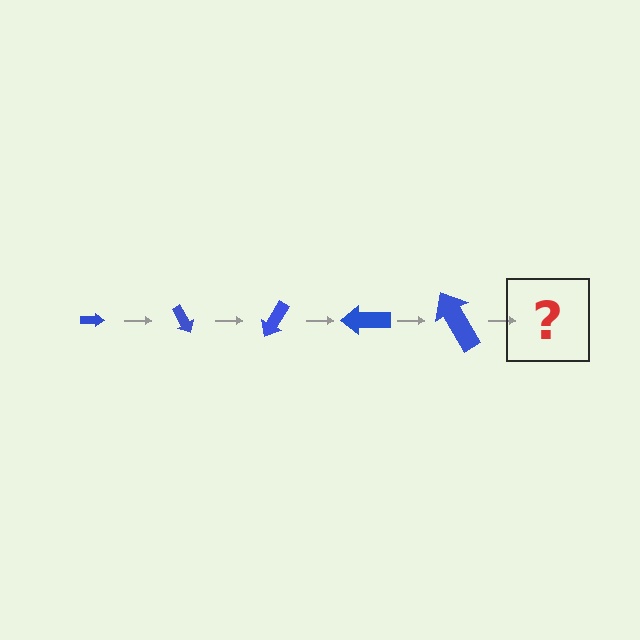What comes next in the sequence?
The next element should be an arrow, larger than the previous one and rotated 300 degrees from the start.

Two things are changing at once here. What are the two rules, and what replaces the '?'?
The two rules are that the arrow grows larger each step and it rotates 60 degrees each step. The '?' should be an arrow, larger than the previous one and rotated 300 degrees from the start.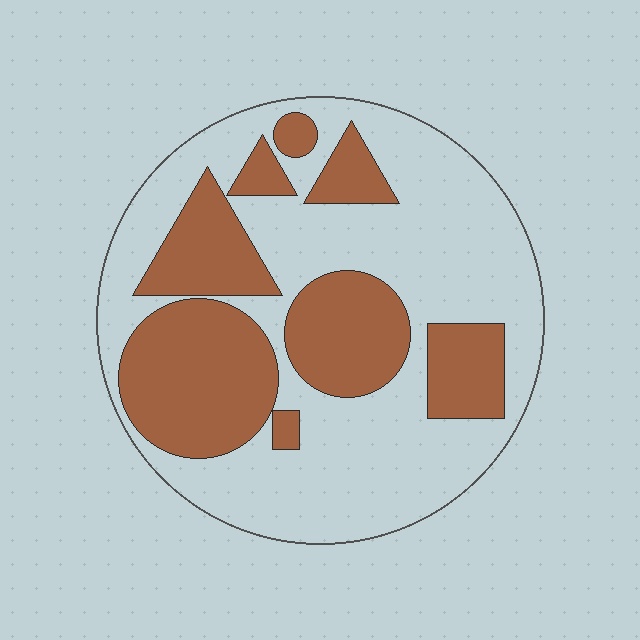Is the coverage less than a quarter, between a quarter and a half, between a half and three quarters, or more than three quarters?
Between a quarter and a half.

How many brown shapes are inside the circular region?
8.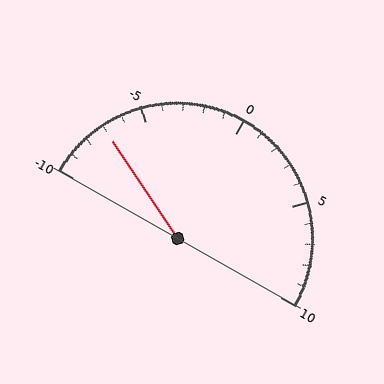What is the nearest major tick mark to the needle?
The nearest major tick mark is -5.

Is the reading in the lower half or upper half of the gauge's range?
The reading is in the lower half of the range (-10 to 10).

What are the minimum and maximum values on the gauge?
The gauge ranges from -10 to 10.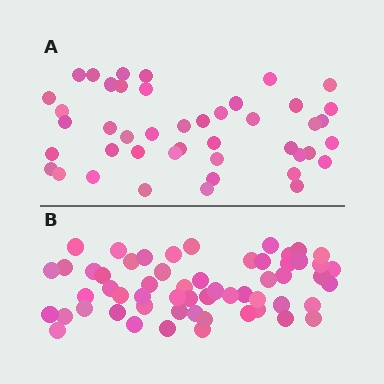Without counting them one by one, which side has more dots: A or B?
Region B (the bottom region) has more dots.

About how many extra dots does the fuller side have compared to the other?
Region B has approximately 15 more dots than region A.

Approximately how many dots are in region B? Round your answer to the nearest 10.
About 60 dots. (The exact count is 57, which rounds to 60.)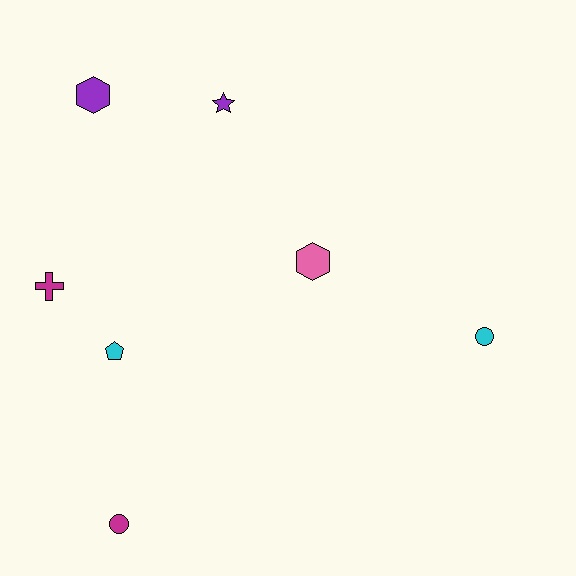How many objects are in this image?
There are 7 objects.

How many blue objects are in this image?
There are no blue objects.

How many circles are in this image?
There are 2 circles.